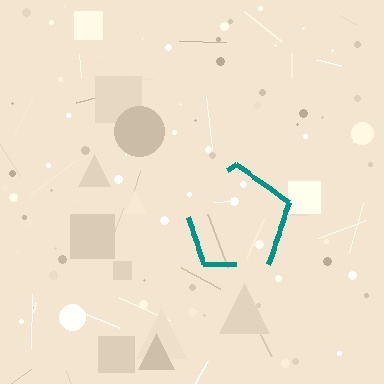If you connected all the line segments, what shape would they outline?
They would outline a pentagon.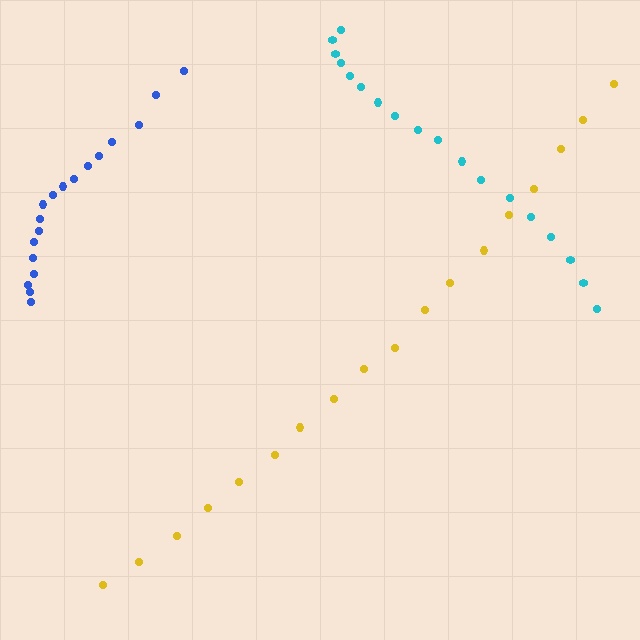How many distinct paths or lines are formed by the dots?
There are 3 distinct paths.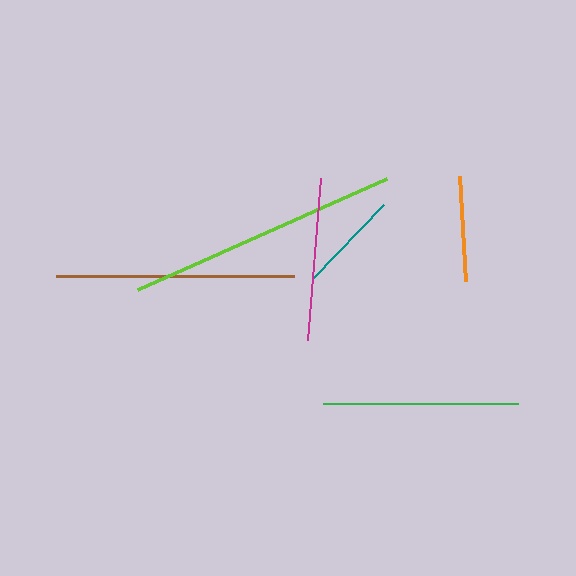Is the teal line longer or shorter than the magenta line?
The magenta line is longer than the teal line.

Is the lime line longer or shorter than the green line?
The lime line is longer than the green line.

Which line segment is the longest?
The lime line is the longest at approximately 273 pixels.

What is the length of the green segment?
The green segment is approximately 195 pixels long.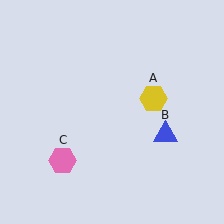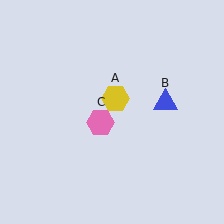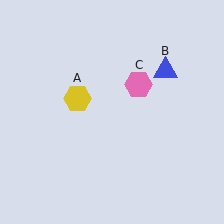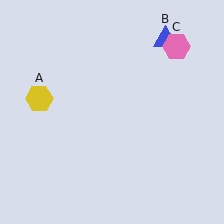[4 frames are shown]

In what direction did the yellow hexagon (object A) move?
The yellow hexagon (object A) moved left.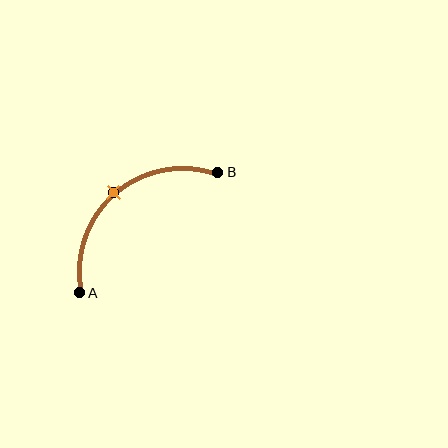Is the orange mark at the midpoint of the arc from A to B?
Yes. The orange mark lies on the arc at equal arc-length from both A and B — it is the arc midpoint.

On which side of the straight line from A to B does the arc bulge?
The arc bulges above and to the left of the straight line connecting A and B.